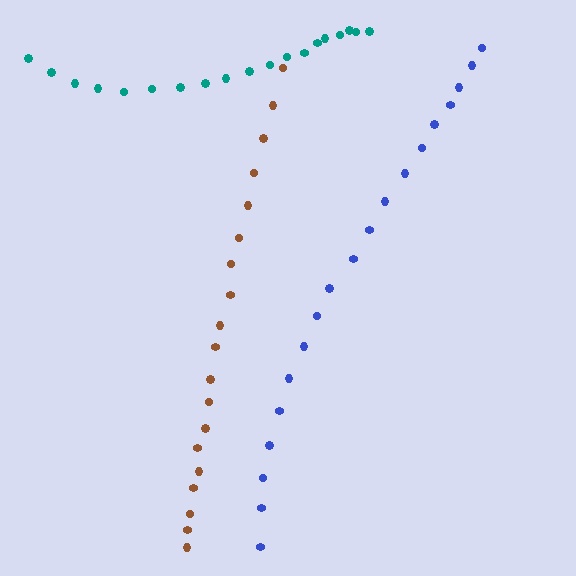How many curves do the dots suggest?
There are 3 distinct paths.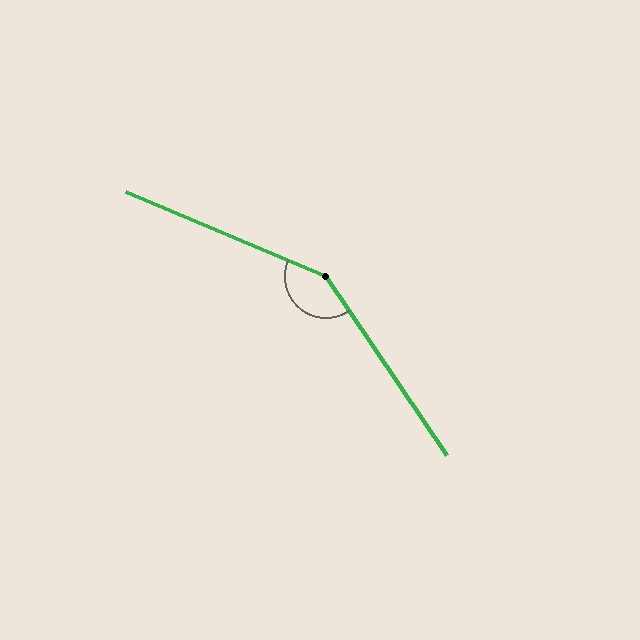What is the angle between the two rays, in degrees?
Approximately 147 degrees.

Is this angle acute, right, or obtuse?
It is obtuse.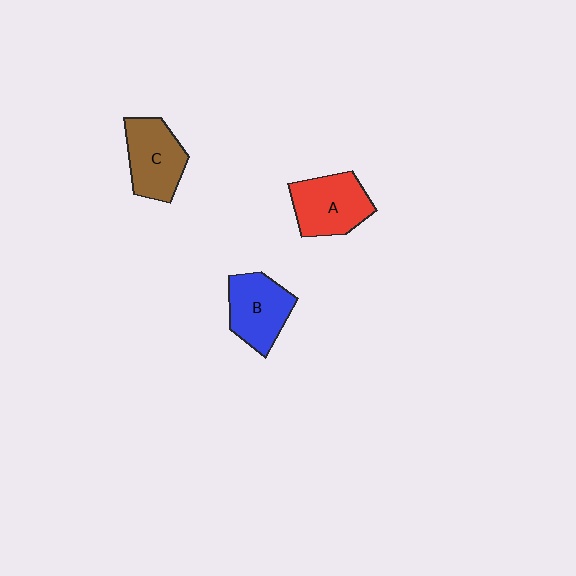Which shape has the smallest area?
Shape B (blue).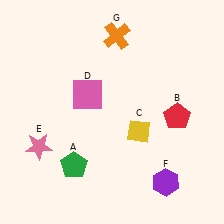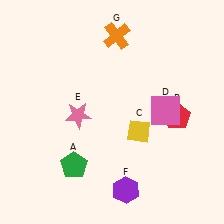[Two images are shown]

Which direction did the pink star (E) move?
The pink star (E) moved right.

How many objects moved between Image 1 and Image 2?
3 objects moved between the two images.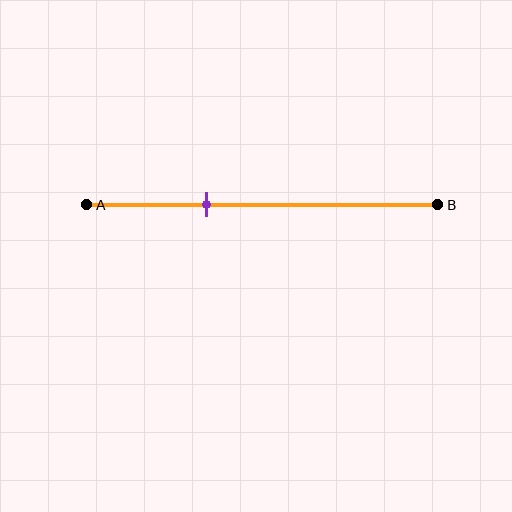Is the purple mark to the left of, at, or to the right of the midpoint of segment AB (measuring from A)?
The purple mark is to the left of the midpoint of segment AB.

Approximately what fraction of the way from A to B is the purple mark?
The purple mark is approximately 35% of the way from A to B.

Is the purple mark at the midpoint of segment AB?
No, the mark is at about 35% from A, not at the 50% midpoint.